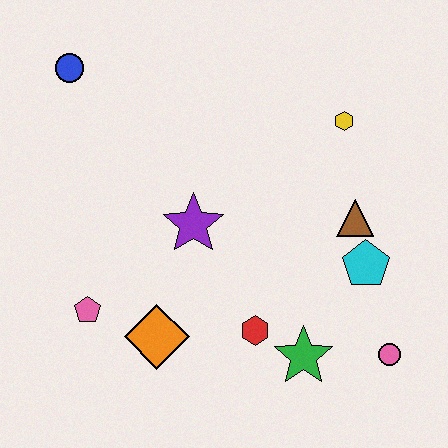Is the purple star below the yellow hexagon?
Yes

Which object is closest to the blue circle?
The purple star is closest to the blue circle.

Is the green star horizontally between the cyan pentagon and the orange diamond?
Yes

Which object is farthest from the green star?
The blue circle is farthest from the green star.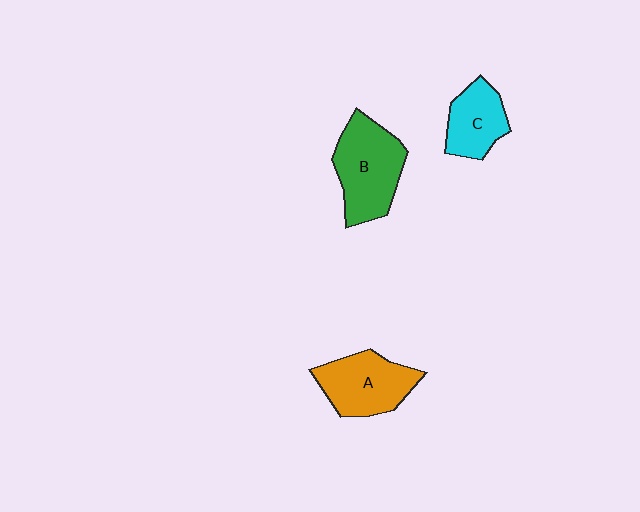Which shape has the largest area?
Shape B (green).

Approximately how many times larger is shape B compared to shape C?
Approximately 1.5 times.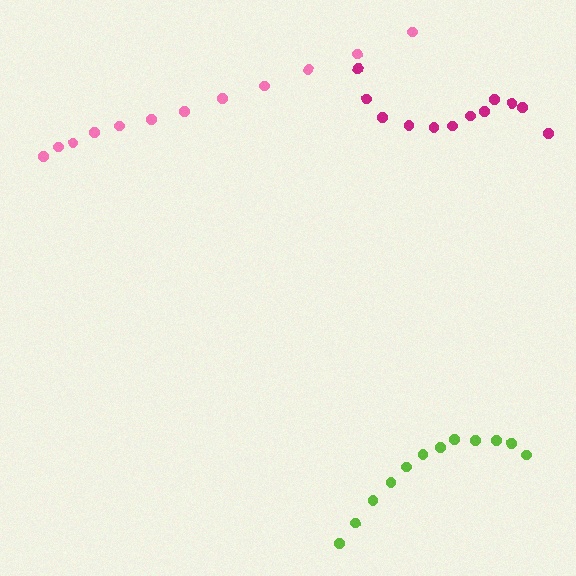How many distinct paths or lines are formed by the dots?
There are 3 distinct paths.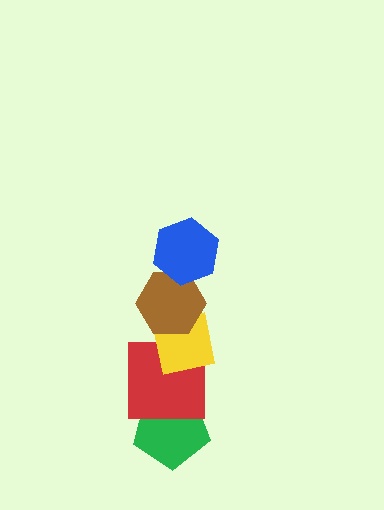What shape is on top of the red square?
The yellow square is on top of the red square.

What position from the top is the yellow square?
The yellow square is 3rd from the top.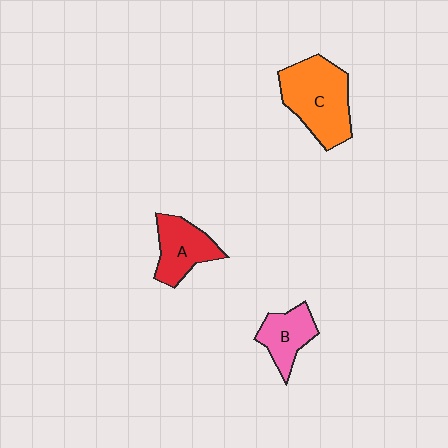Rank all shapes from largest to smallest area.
From largest to smallest: C (orange), A (red), B (pink).